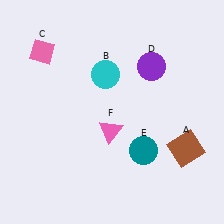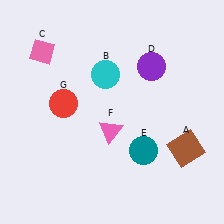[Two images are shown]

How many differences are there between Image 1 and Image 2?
There is 1 difference between the two images.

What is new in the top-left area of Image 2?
A red circle (G) was added in the top-left area of Image 2.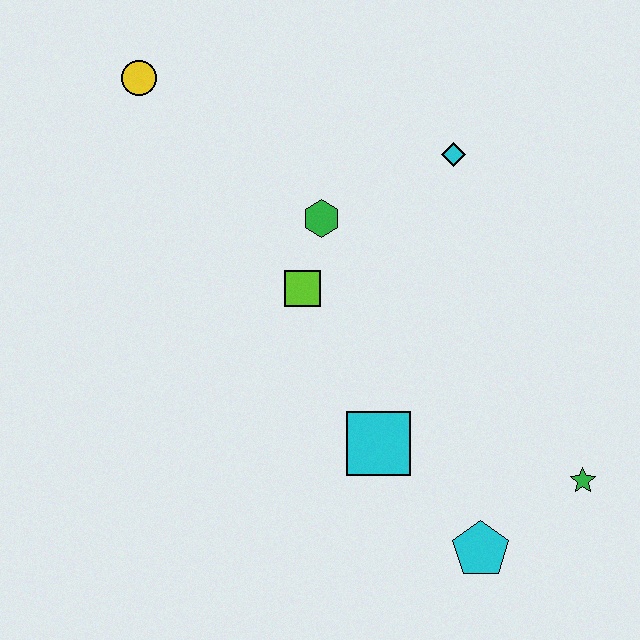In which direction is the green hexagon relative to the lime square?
The green hexagon is above the lime square.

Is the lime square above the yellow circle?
No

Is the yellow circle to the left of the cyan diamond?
Yes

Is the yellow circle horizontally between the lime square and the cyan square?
No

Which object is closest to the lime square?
The green hexagon is closest to the lime square.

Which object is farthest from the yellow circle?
The green star is farthest from the yellow circle.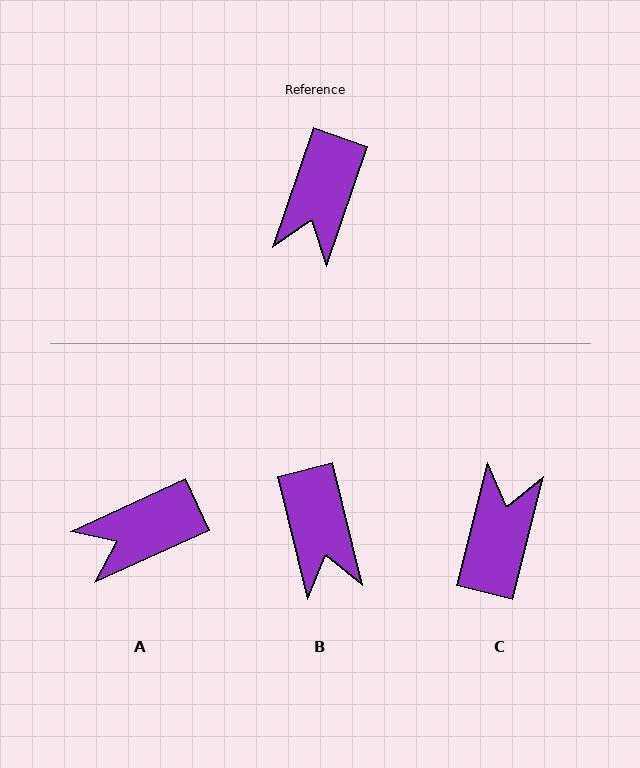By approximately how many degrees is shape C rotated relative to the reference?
Approximately 176 degrees clockwise.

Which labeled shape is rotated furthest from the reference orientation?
C, about 176 degrees away.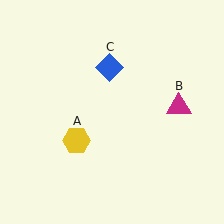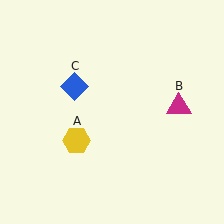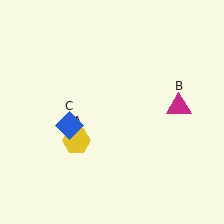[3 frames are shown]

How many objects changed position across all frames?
1 object changed position: blue diamond (object C).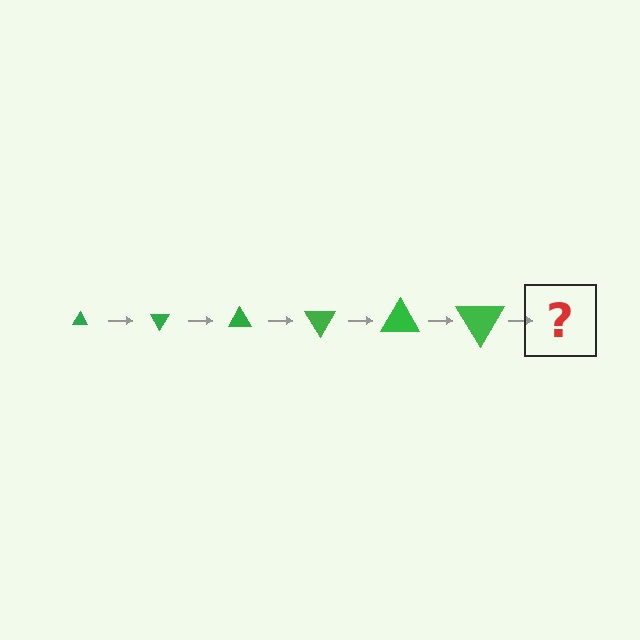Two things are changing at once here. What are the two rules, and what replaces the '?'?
The two rules are that the triangle grows larger each step and it rotates 60 degrees each step. The '?' should be a triangle, larger than the previous one and rotated 360 degrees from the start.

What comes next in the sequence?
The next element should be a triangle, larger than the previous one and rotated 360 degrees from the start.